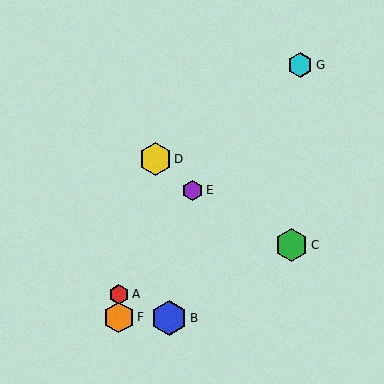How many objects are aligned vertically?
2 objects (A, F) are aligned vertically.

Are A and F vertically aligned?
Yes, both are at x≈119.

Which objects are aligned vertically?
Objects A, F are aligned vertically.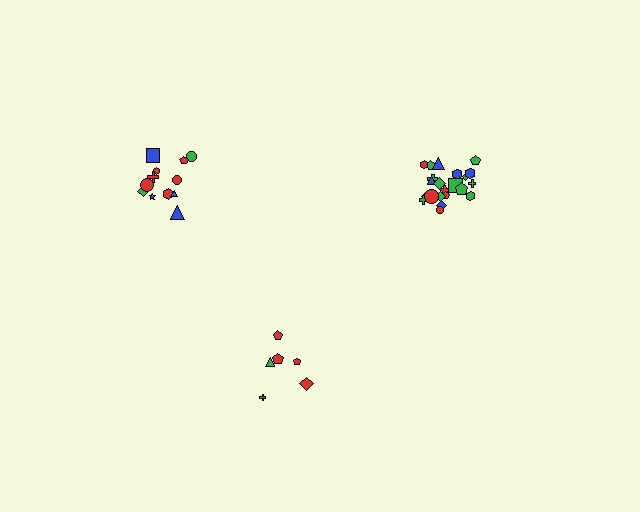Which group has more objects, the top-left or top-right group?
The top-right group.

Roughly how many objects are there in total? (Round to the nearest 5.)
Roughly 40 objects in total.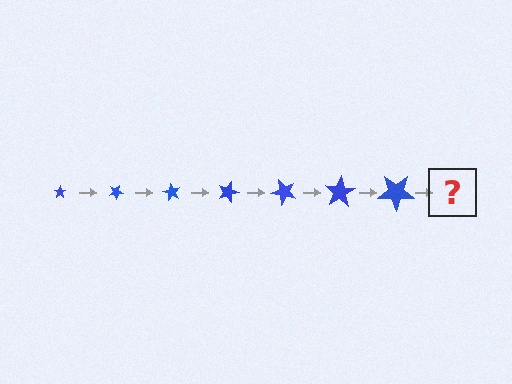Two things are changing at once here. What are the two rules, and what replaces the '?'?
The two rules are that the star grows larger each step and it rotates 30 degrees each step. The '?' should be a star, larger than the previous one and rotated 210 degrees from the start.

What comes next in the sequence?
The next element should be a star, larger than the previous one and rotated 210 degrees from the start.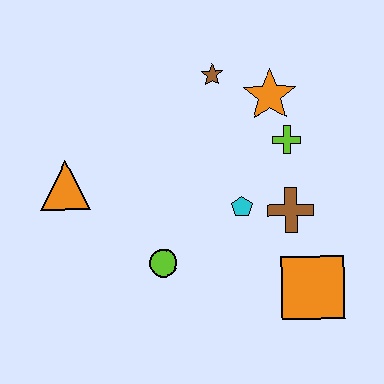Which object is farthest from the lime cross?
The orange triangle is farthest from the lime cross.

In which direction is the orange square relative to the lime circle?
The orange square is to the right of the lime circle.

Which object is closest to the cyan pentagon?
The brown cross is closest to the cyan pentagon.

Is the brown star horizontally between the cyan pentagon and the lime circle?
Yes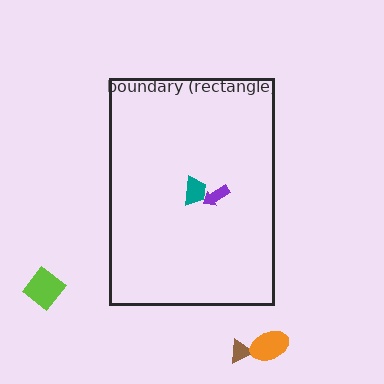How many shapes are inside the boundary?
2 inside, 3 outside.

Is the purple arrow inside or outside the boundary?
Inside.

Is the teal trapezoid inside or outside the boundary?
Inside.